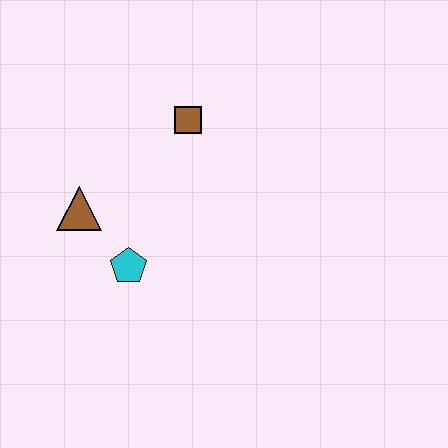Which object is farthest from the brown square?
The cyan pentagon is farthest from the brown square.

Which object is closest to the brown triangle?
The cyan pentagon is closest to the brown triangle.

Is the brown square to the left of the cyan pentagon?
No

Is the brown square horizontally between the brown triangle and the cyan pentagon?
No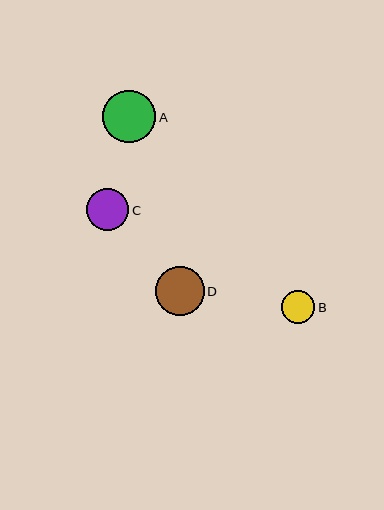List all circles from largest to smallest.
From largest to smallest: A, D, C, B.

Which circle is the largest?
Circle A is the largest with a size of approximately 53 pixels.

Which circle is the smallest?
Circle B is the smallest with a size of approximately 33 pixels.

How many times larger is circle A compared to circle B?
Circle A is approximately 1.6 times the size of circle B.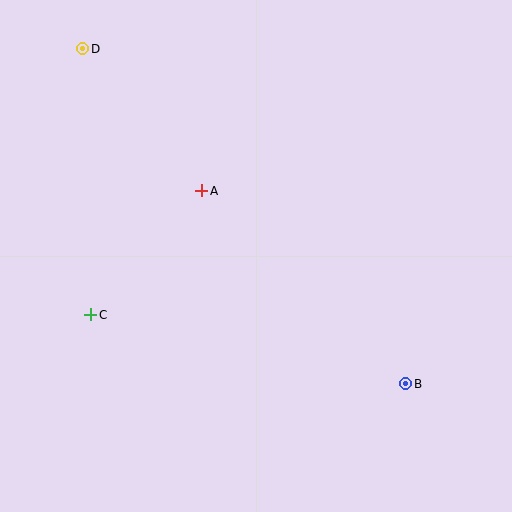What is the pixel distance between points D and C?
The distance between D and C is 266 pixels.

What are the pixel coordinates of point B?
Point B is at (406, 384).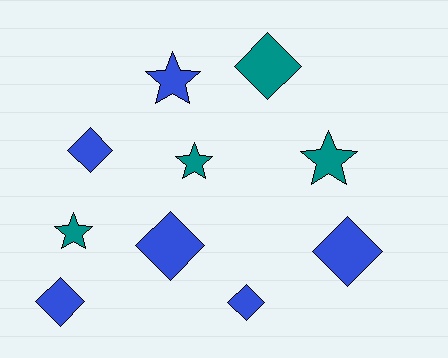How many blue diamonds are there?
There are 5 blue diamonds.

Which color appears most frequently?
Blue, with 6 objects.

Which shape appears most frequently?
Diamond, with 6 objects.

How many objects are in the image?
There are 10 objects.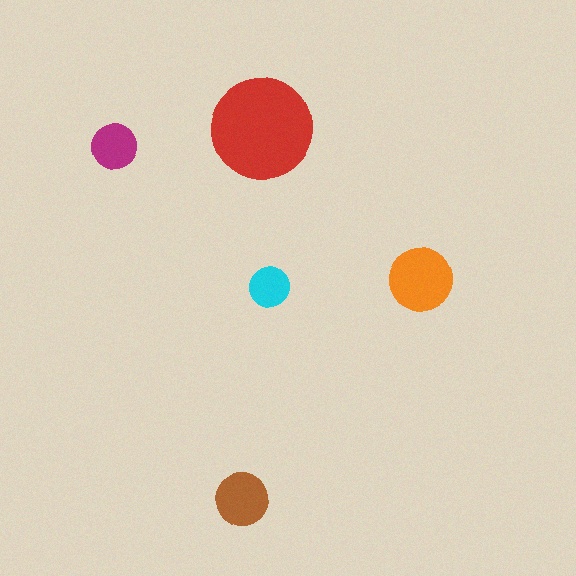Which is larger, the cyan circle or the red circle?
The red one.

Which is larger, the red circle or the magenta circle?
The red one.